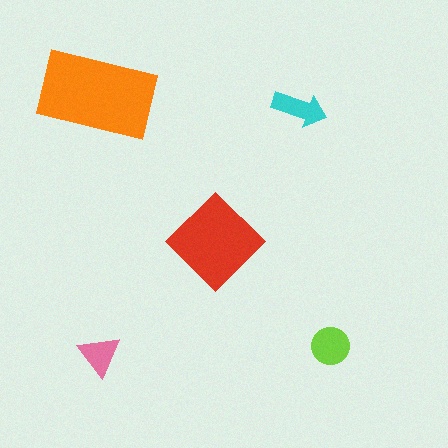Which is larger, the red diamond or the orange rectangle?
The orange rectangle.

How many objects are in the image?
There are 5 objects in the image.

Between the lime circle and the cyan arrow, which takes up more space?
The lime circle.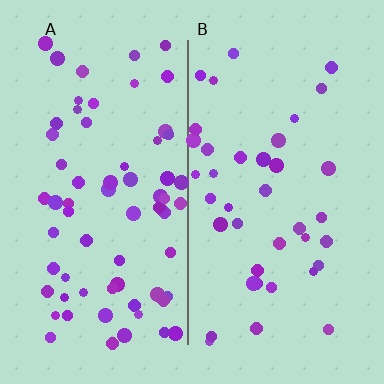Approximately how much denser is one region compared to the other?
Approximately 1.7× — region A over region B.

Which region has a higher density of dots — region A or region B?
A (the left).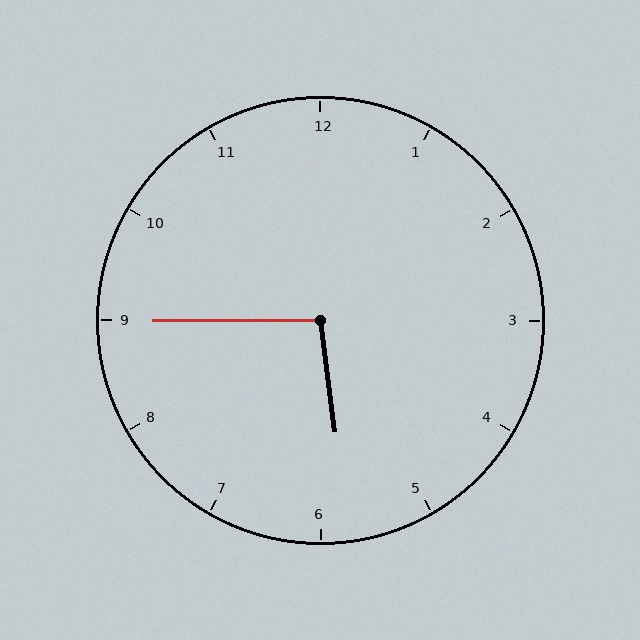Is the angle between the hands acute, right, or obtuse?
It is obtuse.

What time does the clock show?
5:45.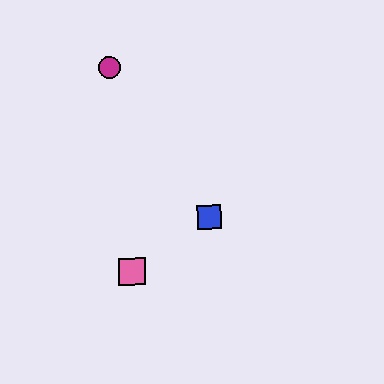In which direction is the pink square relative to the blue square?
The pink square is to the left of the blue square.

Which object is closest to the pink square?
The blue square is closest to the pink square.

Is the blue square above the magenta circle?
No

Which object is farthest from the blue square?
The magenta circle is farthest from the blue square.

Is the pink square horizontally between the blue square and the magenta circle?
Yes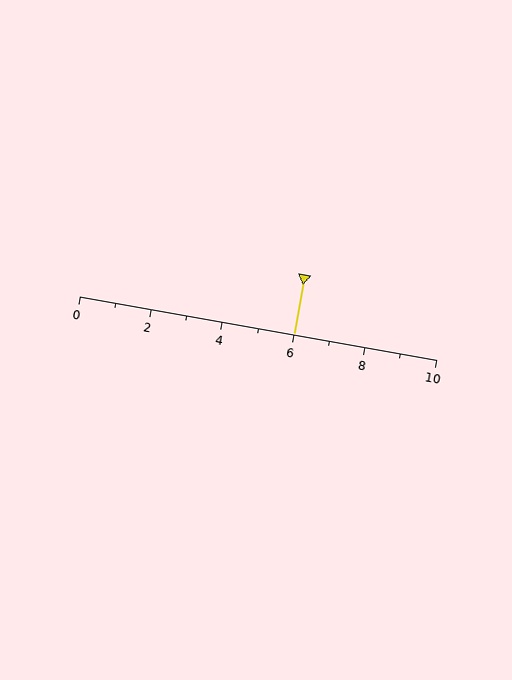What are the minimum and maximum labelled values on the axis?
The axis runs from 0 to 10.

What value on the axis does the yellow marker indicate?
The marker indicates approximately 6.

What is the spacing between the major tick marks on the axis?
The major ticks are spaced 2 apart.